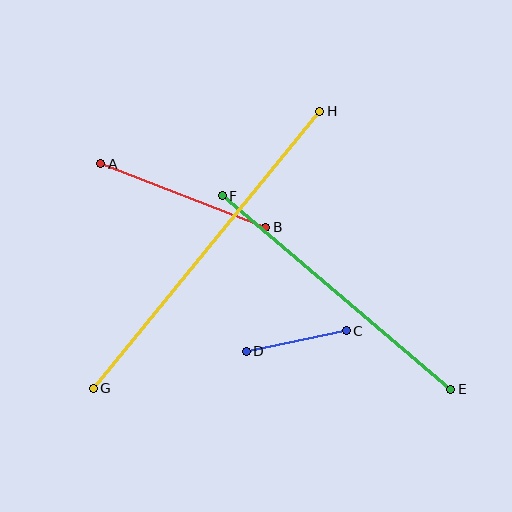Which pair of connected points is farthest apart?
Points G and H are farthest apart.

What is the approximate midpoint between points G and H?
The midpoint is at approximately (206, 250) pixels.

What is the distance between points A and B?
The distance is approximately 177 pixels.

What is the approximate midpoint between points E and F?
The midpoint is at approximately (337, 292) pixels.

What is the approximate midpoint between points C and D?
The midpoint is at approximately (296, 341) pixels.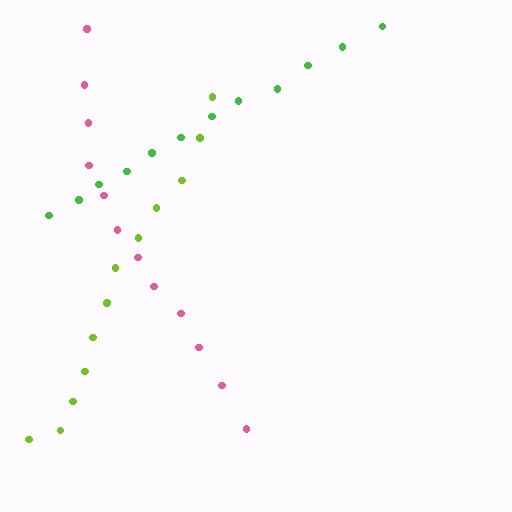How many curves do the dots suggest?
There are 3 distinct paths.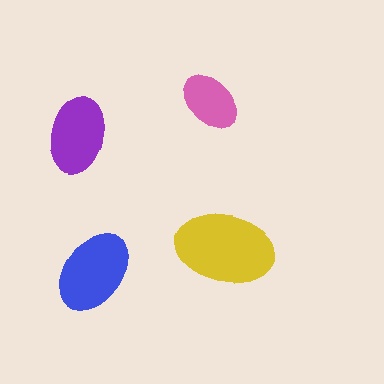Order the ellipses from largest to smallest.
the yellow one, the blue one, the purple one, the pink one.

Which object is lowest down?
The blue ellipse is bottommost.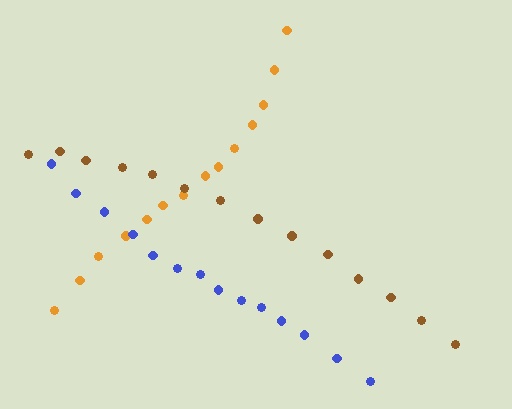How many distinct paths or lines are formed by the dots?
There are 3 distinct paths.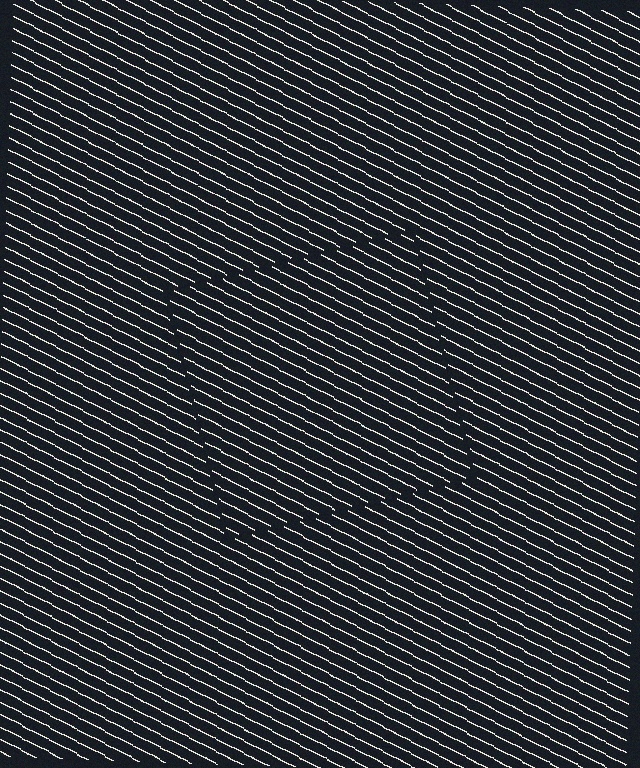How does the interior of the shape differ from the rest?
The interior of the shape contains the same grating, shifted by half a period — the contour is defined by the phase discontinuity where line-ends from the inner and outer gratings abut.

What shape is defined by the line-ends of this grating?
An illusory square. The interior of the shape contains the same grating, shifted by half a period — the contour is defined by the phase discontinuity where line-ends from the inner and outer gratings abut.